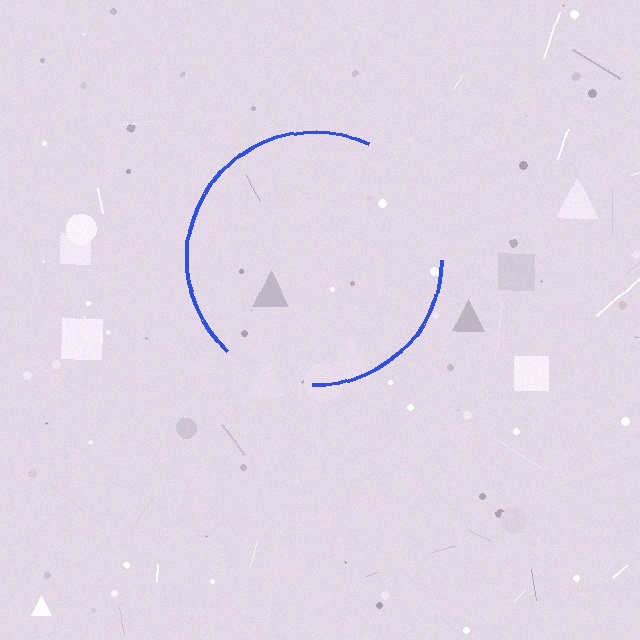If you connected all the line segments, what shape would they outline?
They would outline a circle.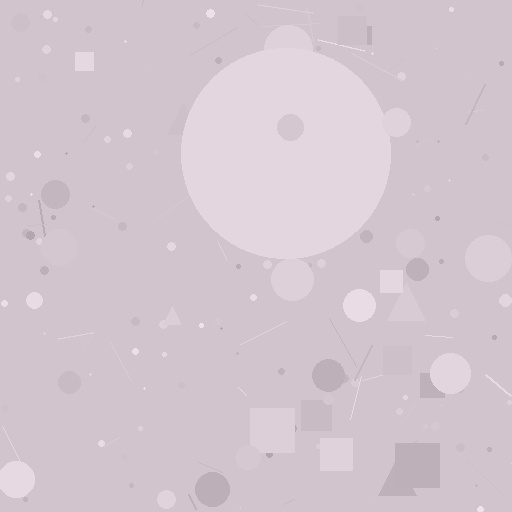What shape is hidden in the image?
A circle is hidden in the image.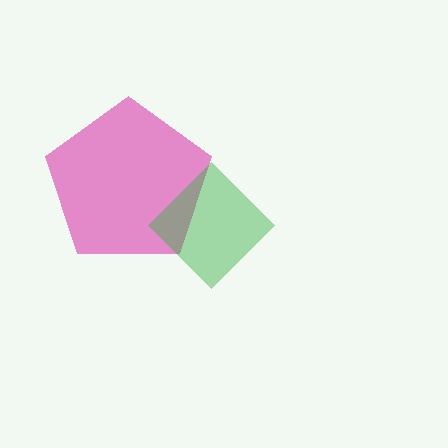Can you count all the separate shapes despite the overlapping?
Yes, there are 2 separate shapes.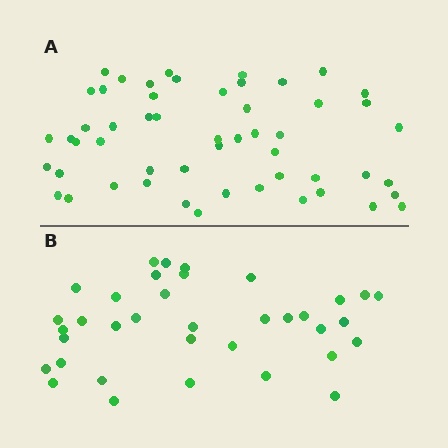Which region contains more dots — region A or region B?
Region A (the top region) has more dots.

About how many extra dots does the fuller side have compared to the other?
Region A has approximately 15 more dots than region B.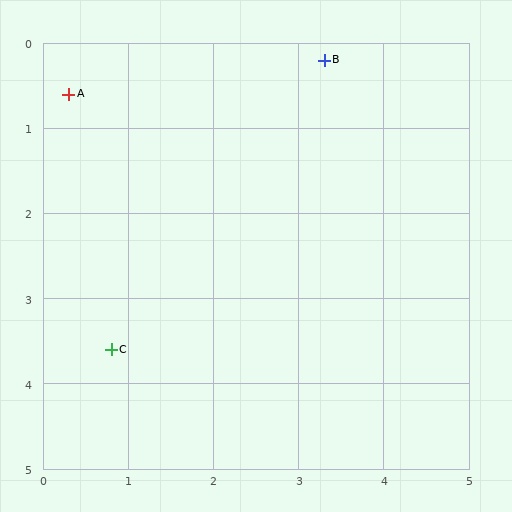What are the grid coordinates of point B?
Point B is at approximately (3.3, 0.2).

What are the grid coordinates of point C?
Point C is at approximately (0.8, 3.6).